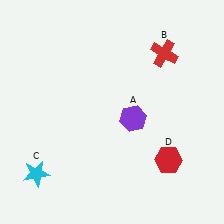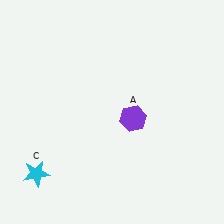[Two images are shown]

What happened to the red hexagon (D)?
The red hexagon (D) was removed in Image 2. It was in the bottom-right area of Image 1.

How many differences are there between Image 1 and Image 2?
There are 2 differences between the two images.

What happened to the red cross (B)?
The red cross (B) was removed in Image 2. It was in the top-right area of Image 1.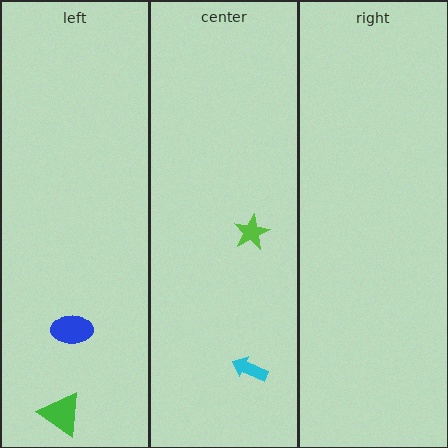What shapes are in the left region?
The blue ellipse, the green triangle.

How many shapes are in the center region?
2.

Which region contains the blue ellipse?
The left region.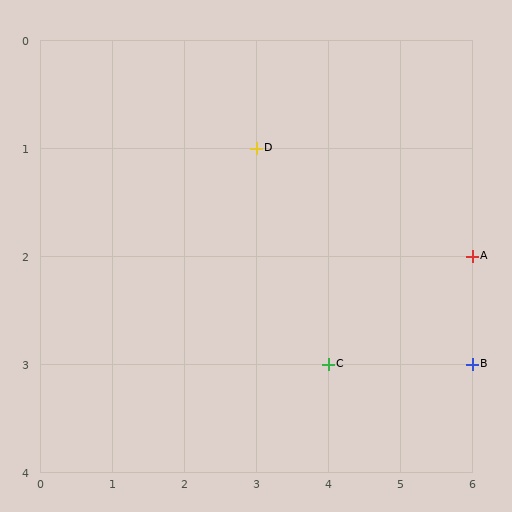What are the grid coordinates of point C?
Point C is at grid coordinates (4, 3).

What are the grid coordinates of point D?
Point D is at grid coordinates (3, 1).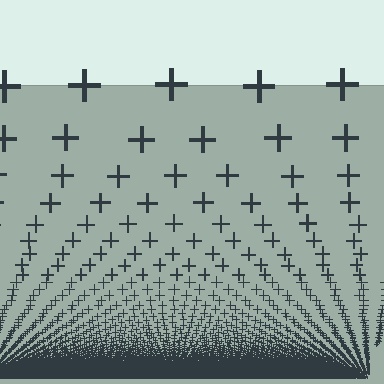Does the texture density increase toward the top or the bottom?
Density increases toward the bottom.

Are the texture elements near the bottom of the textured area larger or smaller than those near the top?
Smaller. The gradient is inverted — elements near the bottom are smaller and denser.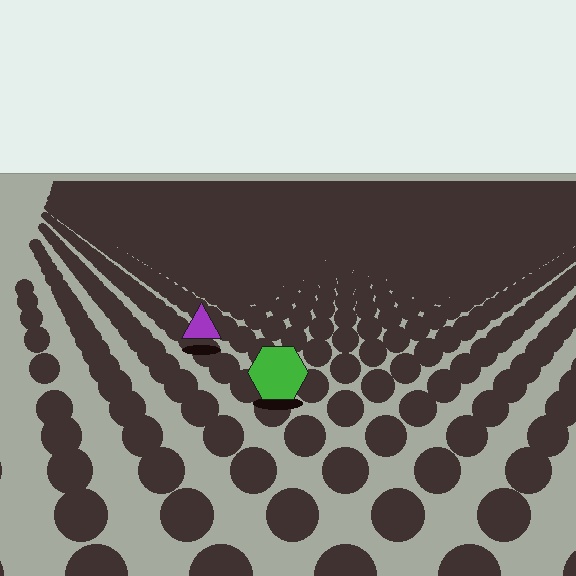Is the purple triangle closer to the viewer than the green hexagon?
No. The green hexagon is closer — you can tell from the texture gradient: the ground texture is coarser near it.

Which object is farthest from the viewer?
The purple triangle is farthest from the viewer. It appears smaller and the ground texture around it is denser.